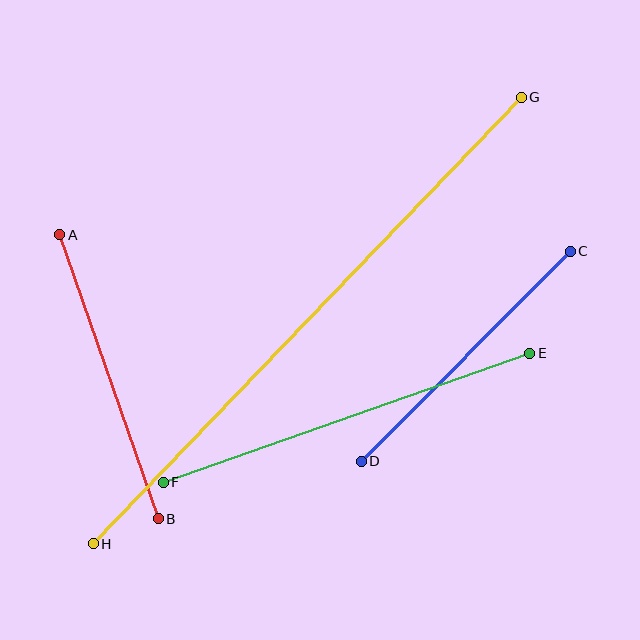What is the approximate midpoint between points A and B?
The midpoint is at approximately (109, 377) pixels.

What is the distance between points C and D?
The distance is approximately 296 pixels.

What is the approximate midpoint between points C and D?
The midpoint is at approximately (466, 356) pixels.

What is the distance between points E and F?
The distance is approximately 389 pixels.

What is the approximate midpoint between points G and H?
The midpoint is at approximately (307, 321) pixels.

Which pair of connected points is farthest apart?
Points G and H are farthest apart.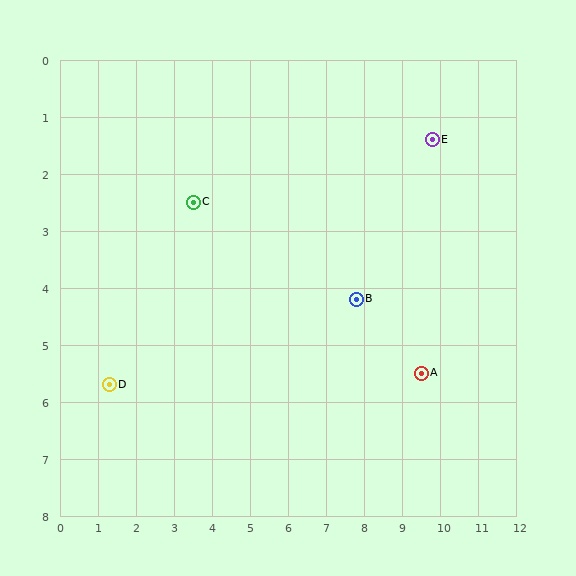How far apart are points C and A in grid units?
Points C and A are about 6.7 grid units apart.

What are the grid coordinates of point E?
Point E is at approximately (9.8, 1.4).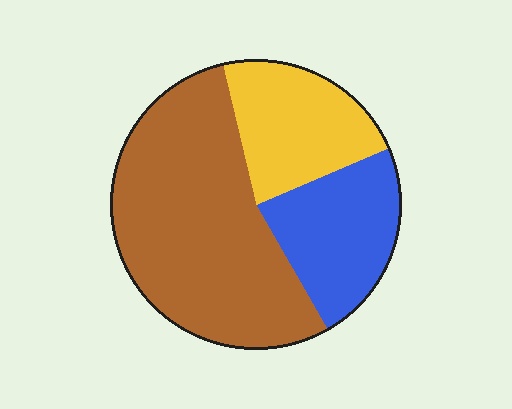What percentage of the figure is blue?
Blue covers 23% of the figure.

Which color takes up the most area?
Brown, at roughly 55%.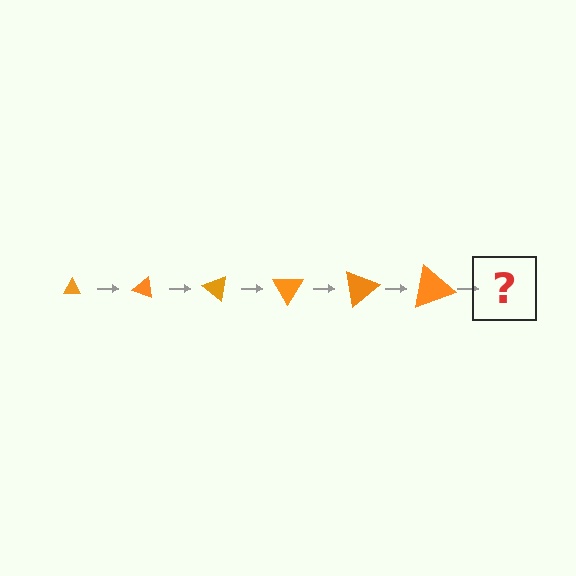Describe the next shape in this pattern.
It should be a triangle, larger than the previous one and rotated 120 degrees from the start.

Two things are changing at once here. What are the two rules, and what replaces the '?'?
The two rules are that the triangle grows larger each step and it rotates 20 degrees each step. The '?' should be a triangle, larger than the previous one and rotated 120 degrees from the start.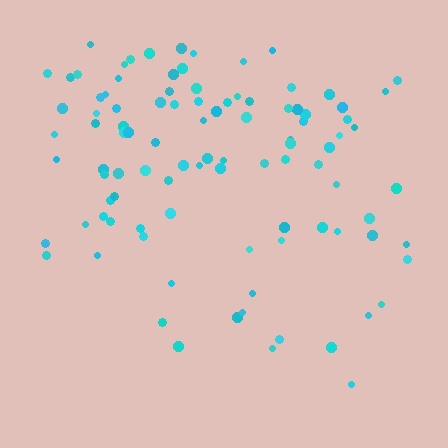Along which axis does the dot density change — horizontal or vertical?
Vertical.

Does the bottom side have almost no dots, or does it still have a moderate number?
Still a moderate number, just noticeably fewer than the top.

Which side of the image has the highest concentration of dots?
The top.